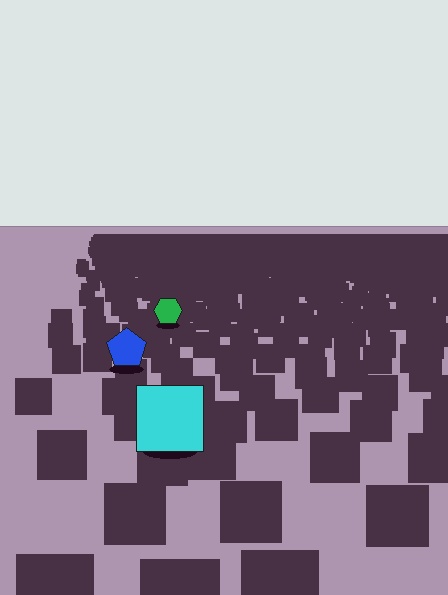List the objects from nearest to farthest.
From nearest to farthest: the cyan square, the blue pentagon, the green hexagon.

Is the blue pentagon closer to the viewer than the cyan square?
No. The cyan square is closer — you can tell from the texture gradient: the ground texture is coarser near it.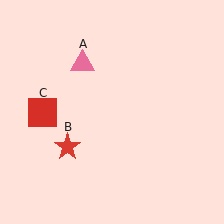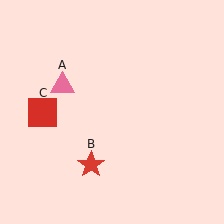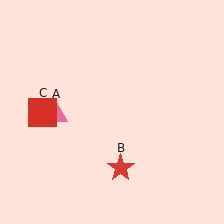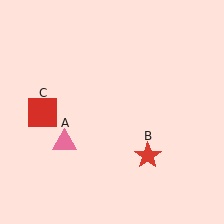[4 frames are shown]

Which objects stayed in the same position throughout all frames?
Red square (object C) remained stationary.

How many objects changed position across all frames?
2 objects changed position: pink triangle (object A), red star (object B).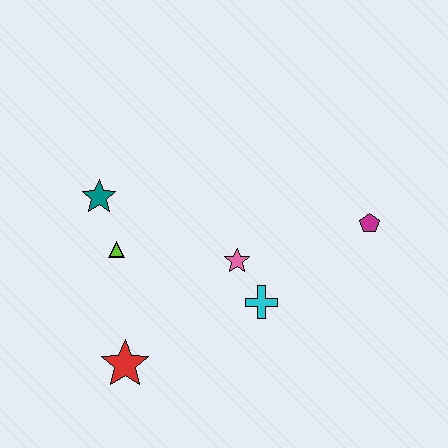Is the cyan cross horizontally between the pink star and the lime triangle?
No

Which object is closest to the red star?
The lime triangle is closest to the red star.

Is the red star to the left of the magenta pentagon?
Yes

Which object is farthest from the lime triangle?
The magenta pentagon is farthest from the lime triangle.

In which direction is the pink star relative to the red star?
The pink star is to the right of the red star.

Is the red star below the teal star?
Yes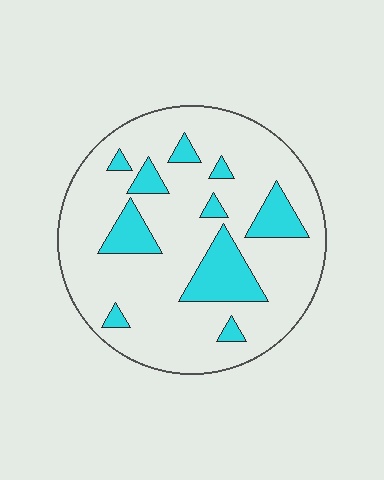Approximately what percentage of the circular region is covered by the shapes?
Approximately 20%.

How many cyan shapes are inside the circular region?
10.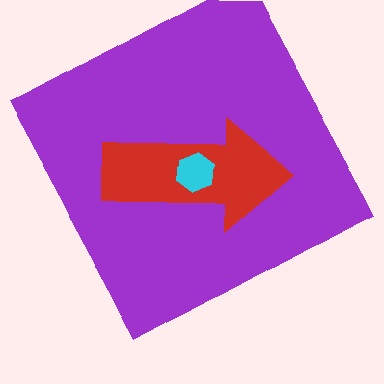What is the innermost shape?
The cyan hexagon.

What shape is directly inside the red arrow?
The cyan hexagon.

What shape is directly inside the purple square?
The red arrow.